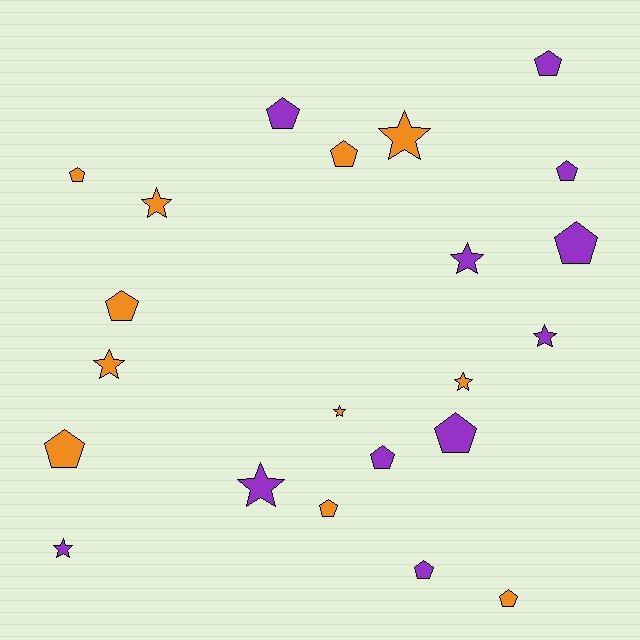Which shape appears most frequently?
Pentagon, with 13 objects.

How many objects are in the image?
There are 22 objects.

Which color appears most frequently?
Purple, with 11 objects.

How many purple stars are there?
There are 4 purple stars.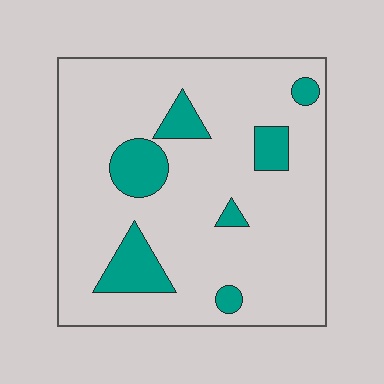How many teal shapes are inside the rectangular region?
7.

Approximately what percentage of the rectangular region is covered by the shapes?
Approximately 15%.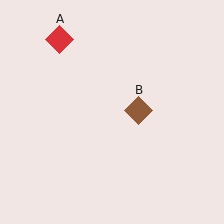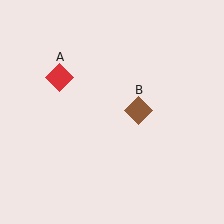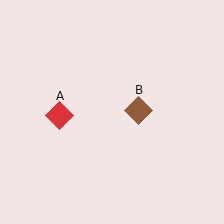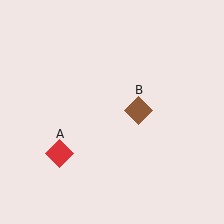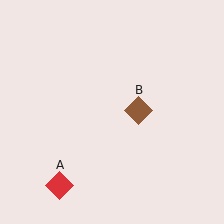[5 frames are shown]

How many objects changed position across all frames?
1 object changed position: red diamond (object A).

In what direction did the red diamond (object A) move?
The red diamond (object A) moved down.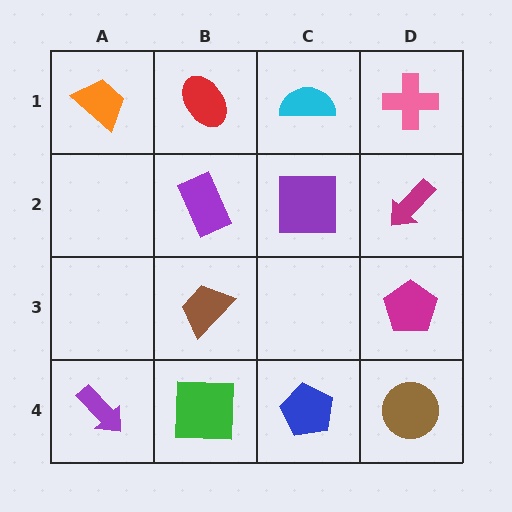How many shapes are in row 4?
4 shapes.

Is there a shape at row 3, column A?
No, that cell is empty.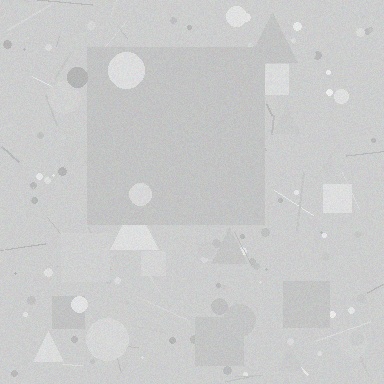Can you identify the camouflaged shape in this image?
The camouflaged shape is a square.